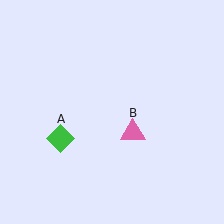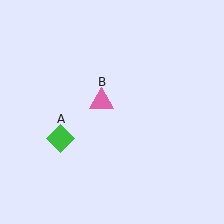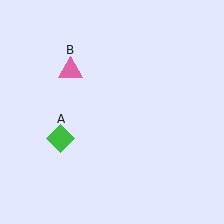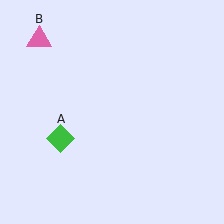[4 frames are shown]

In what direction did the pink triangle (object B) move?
The pink triangle (object B) moved up and to the left.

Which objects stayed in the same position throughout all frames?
Green diamond (object A) remained stationary.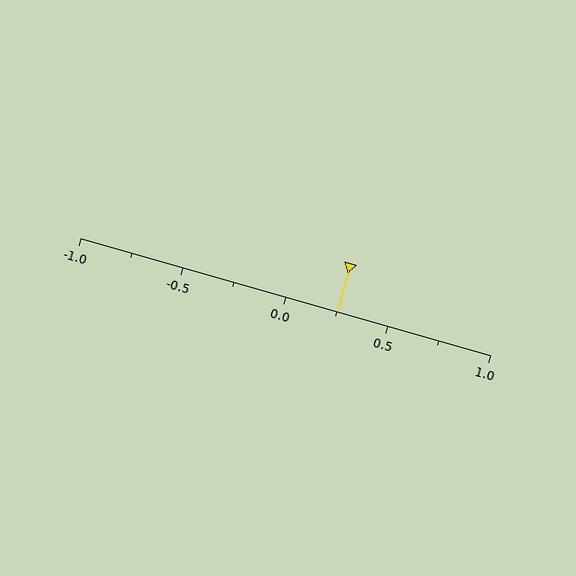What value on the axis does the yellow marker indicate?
The marker indicates approximately 0.25.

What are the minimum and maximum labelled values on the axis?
The axis runs from -1.0 to 1.0.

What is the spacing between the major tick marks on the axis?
The major ticks are spaced 0.5 apart.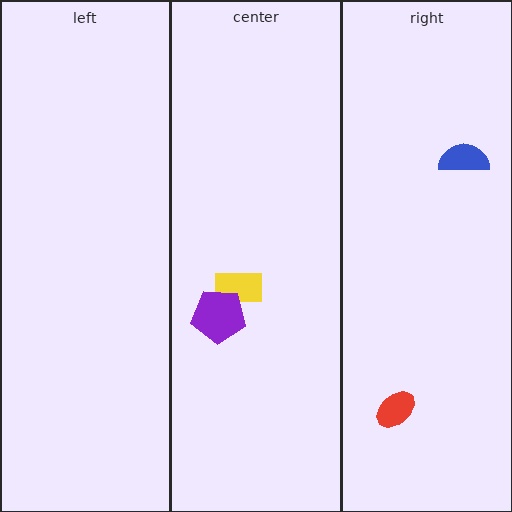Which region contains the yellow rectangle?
The center region.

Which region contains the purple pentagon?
The center region.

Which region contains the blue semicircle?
The right region.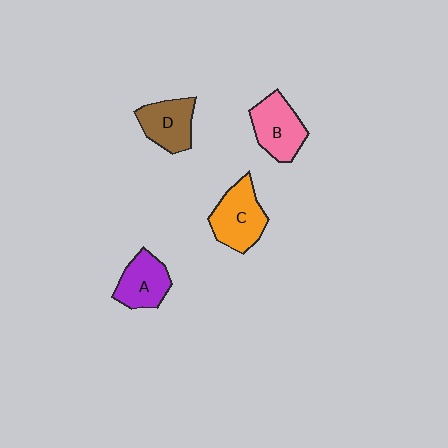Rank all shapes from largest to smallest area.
From largest to smallest: C (orange), B (pink), D (brown), A (purple).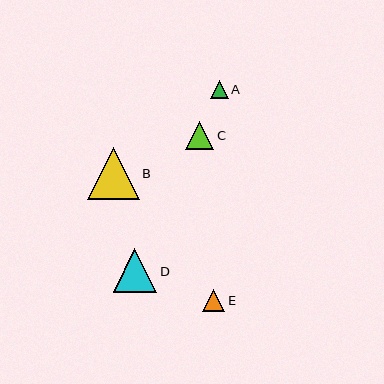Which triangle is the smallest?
Triangle A is the smallest with a size of approximately 18 pixels.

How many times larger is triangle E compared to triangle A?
Triangle E is approximately 1.3 times the size of triangle A.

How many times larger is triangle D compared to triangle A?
Triangle D is approximately 2.5 times the size of triangle A.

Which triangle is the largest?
Triangle B is the largest with a size of approximately 52 pixels.